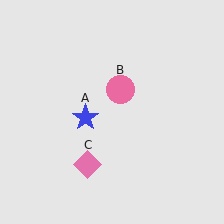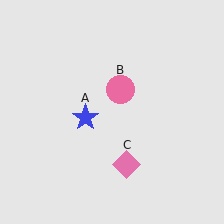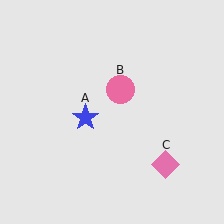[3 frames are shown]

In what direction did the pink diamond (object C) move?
The pink diamond (object C) moved right.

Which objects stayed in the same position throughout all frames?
Blue star (object A) and pink circle (object B) remained stationary.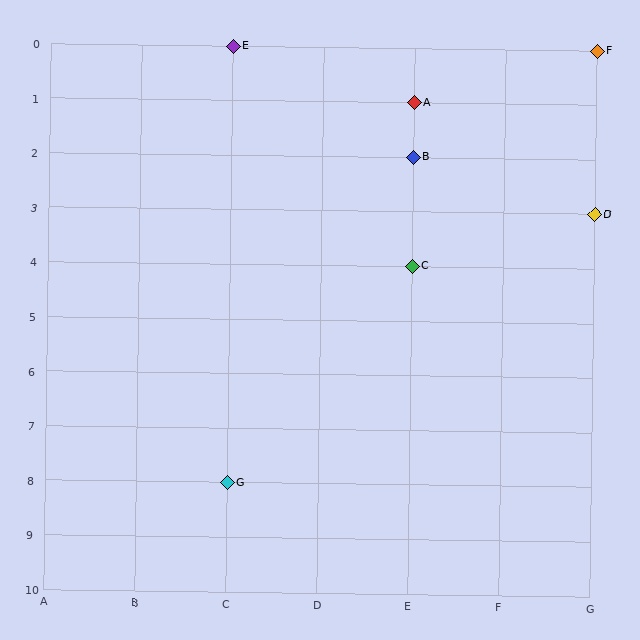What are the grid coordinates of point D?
Point D is at grid coordinates (G, 3).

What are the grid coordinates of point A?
Point A is at grid coordinates (E, 1).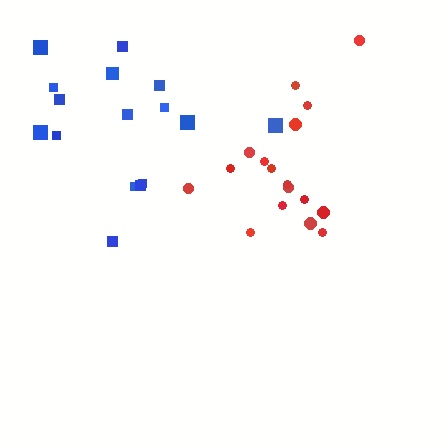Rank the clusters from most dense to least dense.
red, blue.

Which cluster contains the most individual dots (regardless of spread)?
Red (17).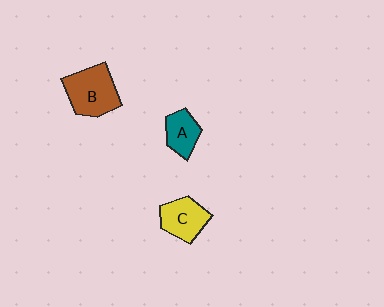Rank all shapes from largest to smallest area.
From largest to smallest: B (brown), C (yellow), A (teal).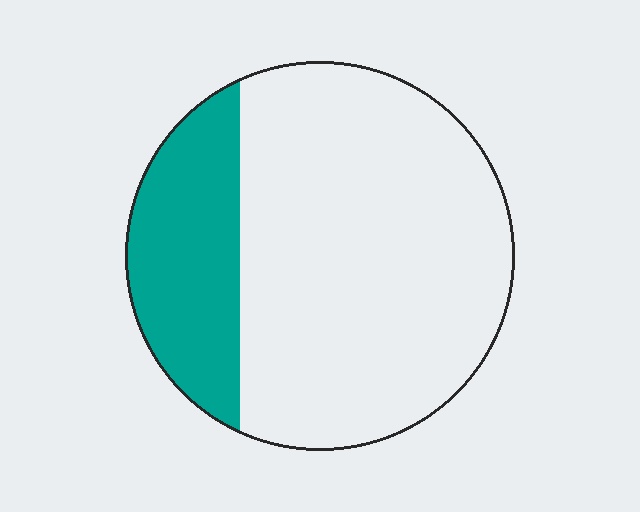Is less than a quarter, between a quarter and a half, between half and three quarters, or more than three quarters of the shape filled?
Less than a quarter.